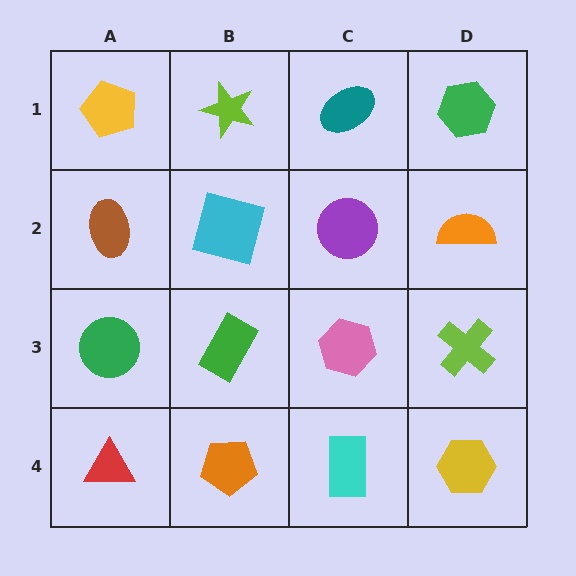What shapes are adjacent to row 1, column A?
A brown ellipse (row 2, column A), a lime star (row 1, column B).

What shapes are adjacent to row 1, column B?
A cyan square (row 2, column B), a yellow pentagon (row 1, column A), a teal ellipse (row 1, column C).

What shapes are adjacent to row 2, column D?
A green hexagon (row 1, column D), a lime cross (row 3, column D), a purple circle (row 2, column C).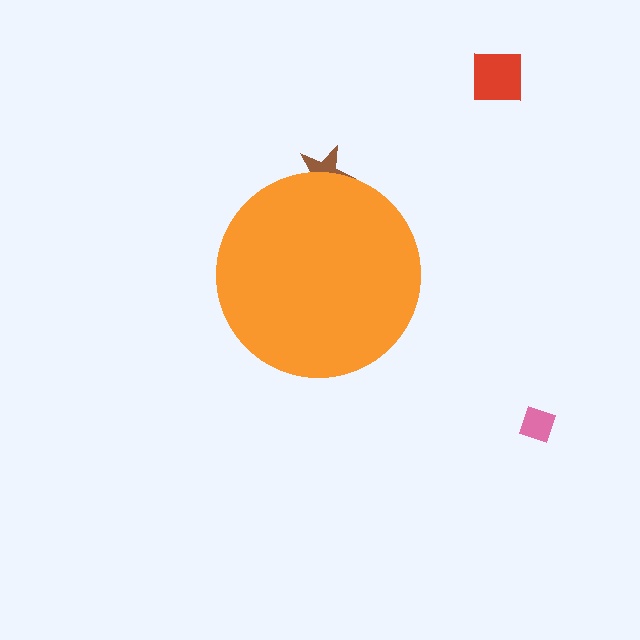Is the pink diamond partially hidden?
No, the pink diamond is fully visible.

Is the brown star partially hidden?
Yes, the brown star is partially hidden behind the orange circle.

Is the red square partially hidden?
No, the red square is fully visible.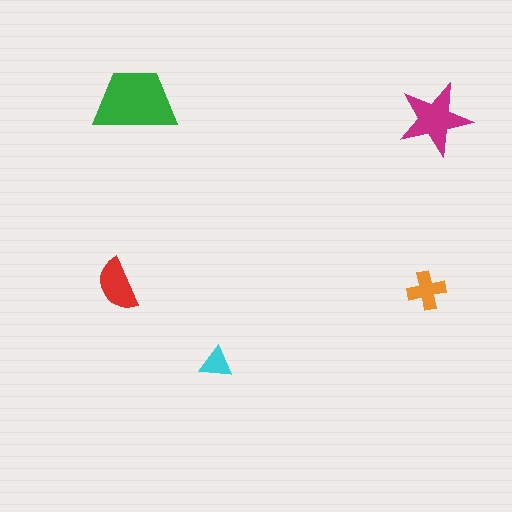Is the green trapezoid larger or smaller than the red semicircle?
Larger.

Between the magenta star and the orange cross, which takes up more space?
The magenta star.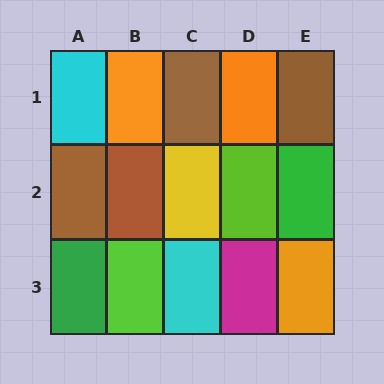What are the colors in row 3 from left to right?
Green, lime, cyan, magenta, orange.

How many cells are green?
2 cells are green.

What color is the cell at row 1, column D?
Orange.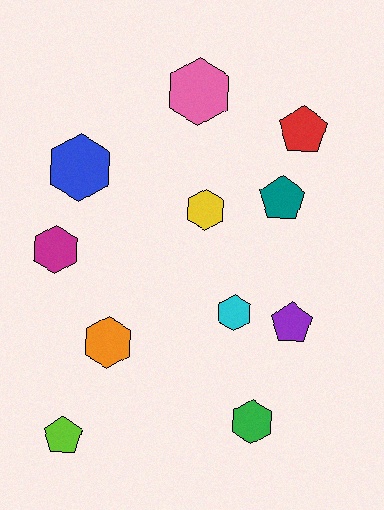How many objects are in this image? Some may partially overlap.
There are 11 objects.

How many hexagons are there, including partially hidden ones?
There are 7 hexagons.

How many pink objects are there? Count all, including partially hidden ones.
There is 1 pink object.